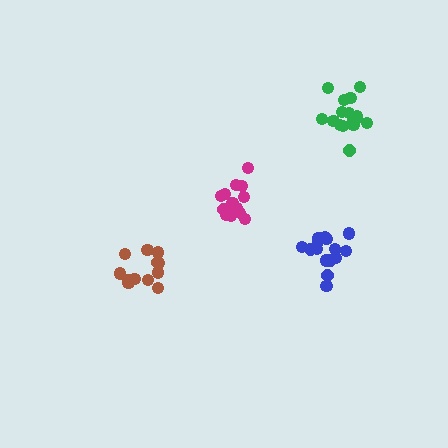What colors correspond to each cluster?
The clusters are colored: green, brown, magenta, blue.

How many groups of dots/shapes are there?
There are 4 groups.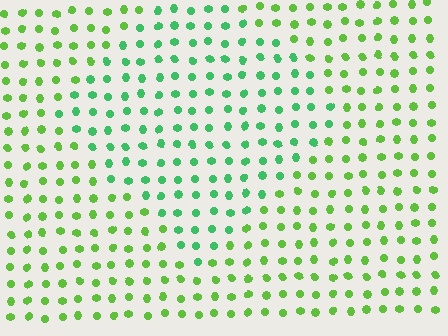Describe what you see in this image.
The image is filled with small lime elements in a uniform arrangement. A diamond-shaped region is visible where the elements are tinted to a slightly different hue, forming a subtle color boundary.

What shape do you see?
I see a diamond.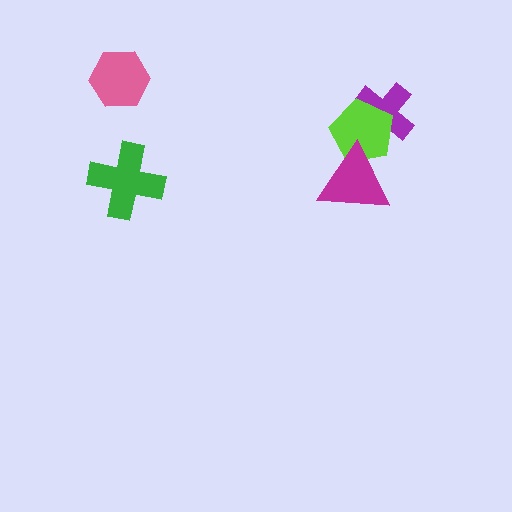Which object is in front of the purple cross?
The lime pentagon is in front of the purple cross.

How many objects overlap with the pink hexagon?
0 objects overlap with the pink hexagon.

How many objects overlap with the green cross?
0 objects overlap with the green cross.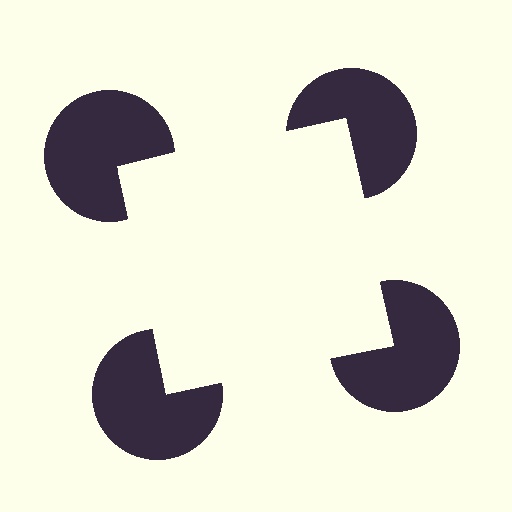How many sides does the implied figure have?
4 sides.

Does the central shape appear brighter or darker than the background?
It typically appears slightly brighter than the background, even though no actual brightness change is drawn.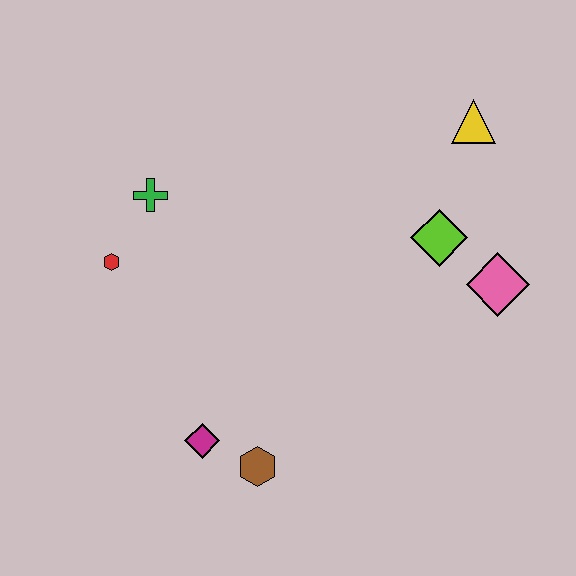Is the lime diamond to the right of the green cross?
Yes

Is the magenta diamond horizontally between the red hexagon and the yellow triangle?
Yes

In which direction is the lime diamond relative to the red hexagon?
The lime diamond is to the right of the red hexagon.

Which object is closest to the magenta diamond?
The brown hexagon is closest to the magenta diamond.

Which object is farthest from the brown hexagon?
The yellow triangle is farthest from the brown hexagon.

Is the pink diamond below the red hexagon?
Yes